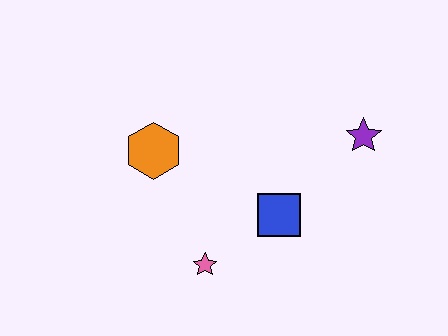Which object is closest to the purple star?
The blue square is closest to the purple star.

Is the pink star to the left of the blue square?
Yes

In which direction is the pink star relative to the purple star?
The pink star is to the left of the purple star.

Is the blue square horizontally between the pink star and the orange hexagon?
No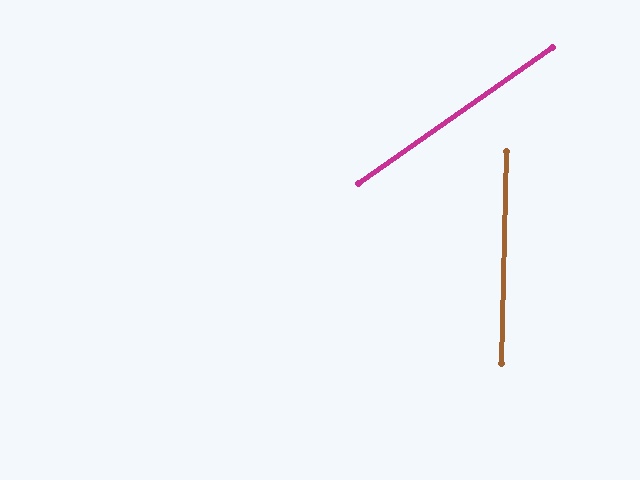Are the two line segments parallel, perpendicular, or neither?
Neither parallel nor perpendicular — they differ by about 53°.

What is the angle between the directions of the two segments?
Approximately 53 degrees.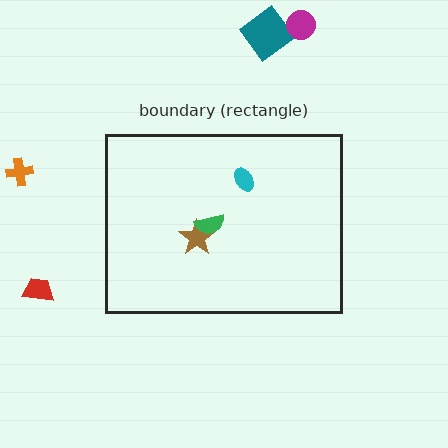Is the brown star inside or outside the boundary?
Inside.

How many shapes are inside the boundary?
3 inside, 4 outside.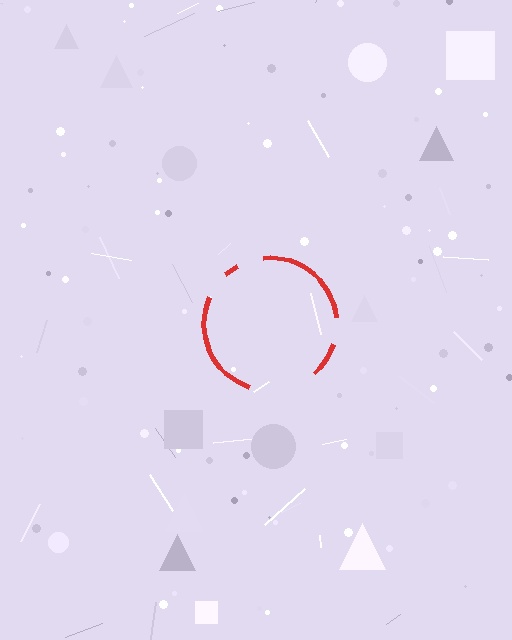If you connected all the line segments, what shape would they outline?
They would outline a circle.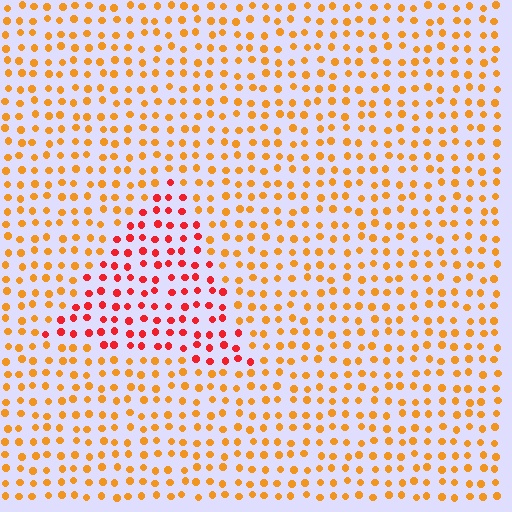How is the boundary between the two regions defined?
The boundary is defined purely by a slight shift in hue (about 37 degrees). Spacing, size, and orientation are identical on both sides.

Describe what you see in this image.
The image is filled with small orange elements in a uniform arrangement. A triangle-shaped region is visible where the elements are tinted to a slightly different hue, forming a subtle color boundary.